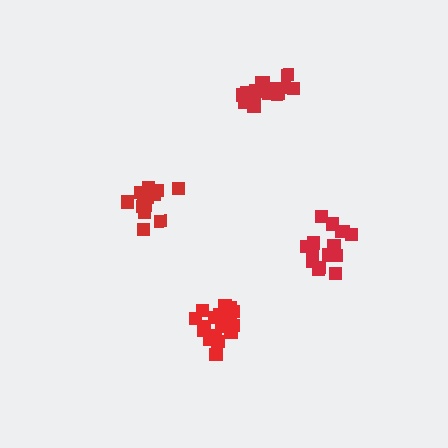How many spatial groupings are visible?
There are 4 spatial groupings.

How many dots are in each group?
Group 1: 14 dots, Group 2: 15 dots, Group 3: 17 dots, Group 4: 19 dots (65 total).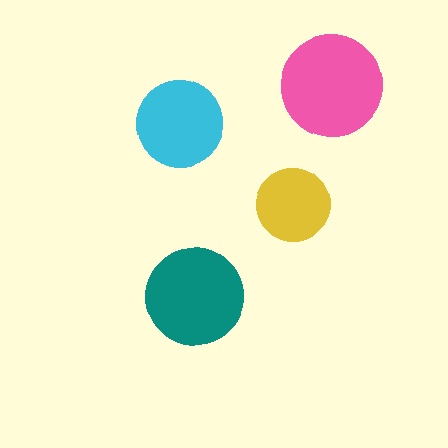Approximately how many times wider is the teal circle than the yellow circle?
About 1.5 times wider.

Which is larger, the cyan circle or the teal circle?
The teal one.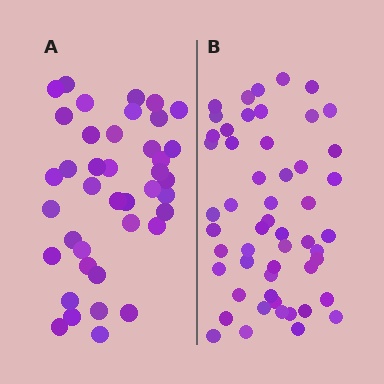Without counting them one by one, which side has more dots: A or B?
Region B (the right region) has more dots.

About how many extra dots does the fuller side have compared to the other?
Region B has approximately 15 more dots than region A.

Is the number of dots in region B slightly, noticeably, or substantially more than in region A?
Region B has noticeably more, but not dramatically so. The ratio is roughly 1.3 to 1.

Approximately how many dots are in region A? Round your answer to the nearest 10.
About 40 dots.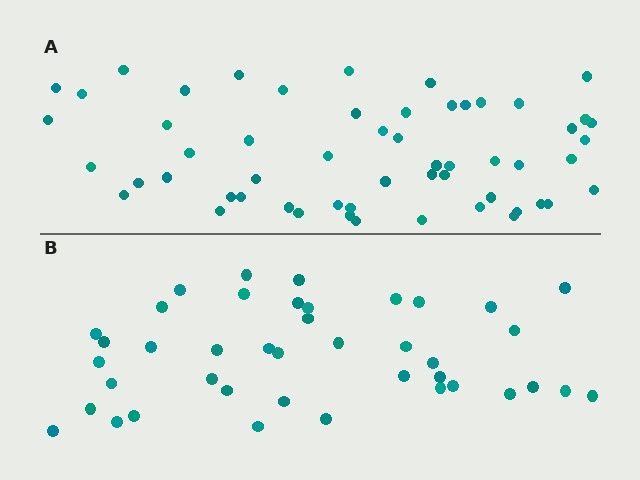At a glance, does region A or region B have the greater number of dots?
Region A (the top region) has more dots.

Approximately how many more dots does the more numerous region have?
Region A has approximately 15 more dots than region B.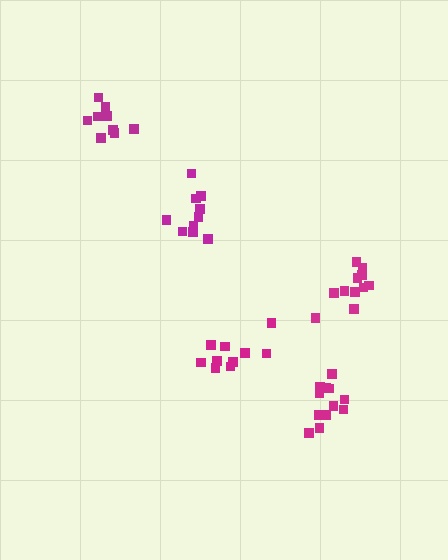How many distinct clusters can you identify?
There are 5 distinct clusters.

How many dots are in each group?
Group 1: 10 dots, Group 2: 12 dots, Group 3: 10 dots, Group 4: 9 dots, Group 5: 11 dots (52 total).